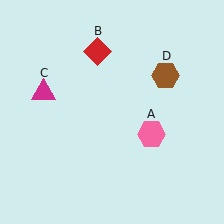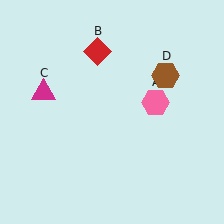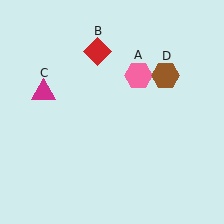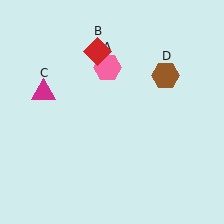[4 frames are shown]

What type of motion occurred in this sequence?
The pink hexagon (object A) rotated counterclockwise around the center of the scene.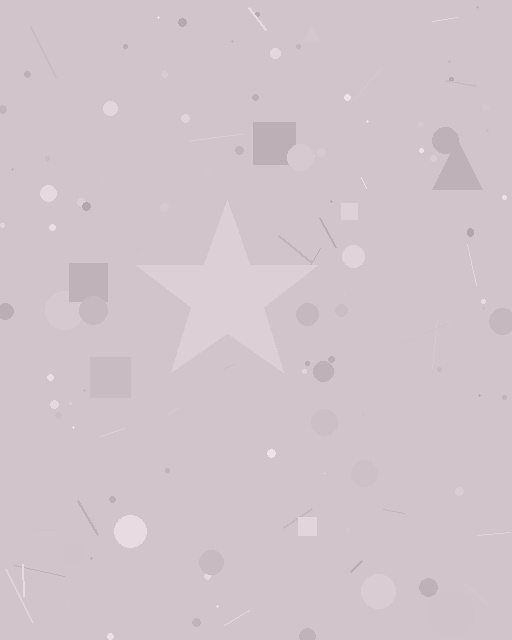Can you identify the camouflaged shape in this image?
The camouflaged shape is a star.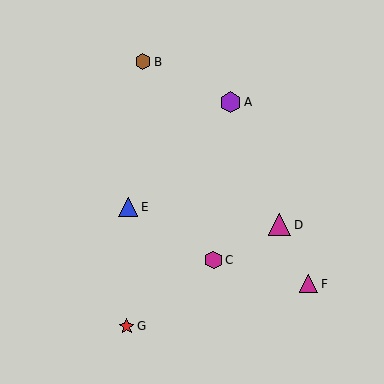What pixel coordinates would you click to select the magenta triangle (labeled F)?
Click at (309, 284) to select the magenta triangle F.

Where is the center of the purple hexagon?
The center of the purple hexagon is at (230, 102).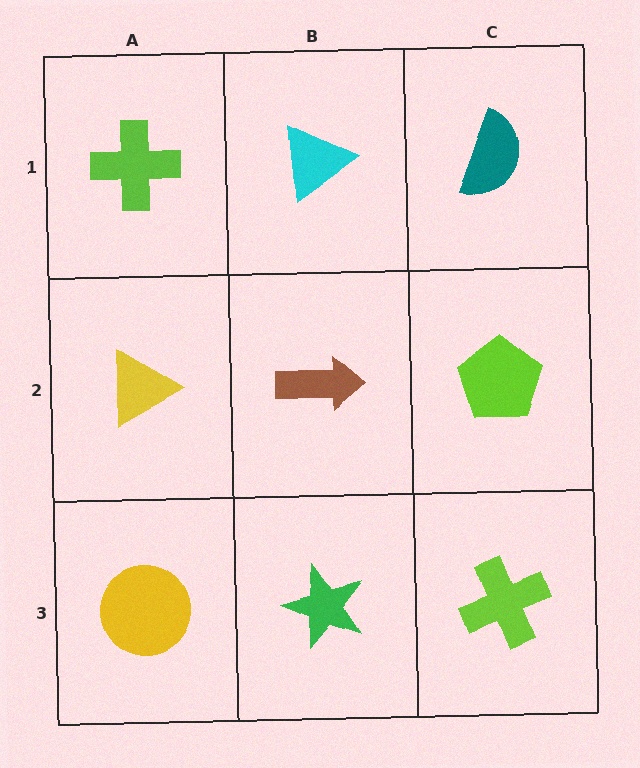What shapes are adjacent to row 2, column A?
A lime cross (row 1, column A), a yellow circle (row 3, column A), a brown arrow (row 2, column B).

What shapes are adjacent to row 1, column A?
A yellow triangle (row 2, column A), a cyan triangle (row 1, column B).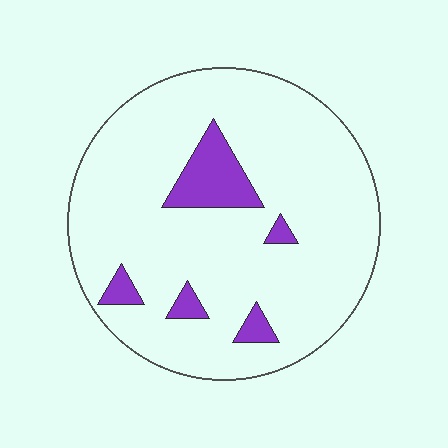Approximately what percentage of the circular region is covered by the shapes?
Approximately 10%.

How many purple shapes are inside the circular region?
5.